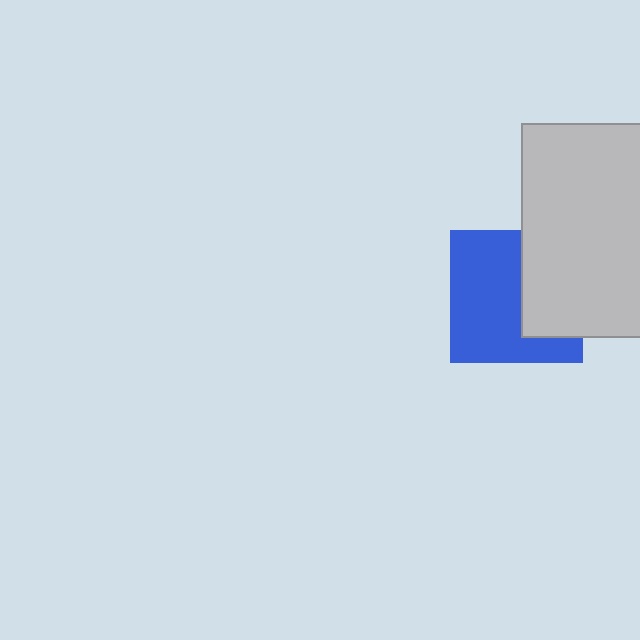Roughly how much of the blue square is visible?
About half of it is visible (roughly 63%).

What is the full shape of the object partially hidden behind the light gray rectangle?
The partially hidden object is a blue square.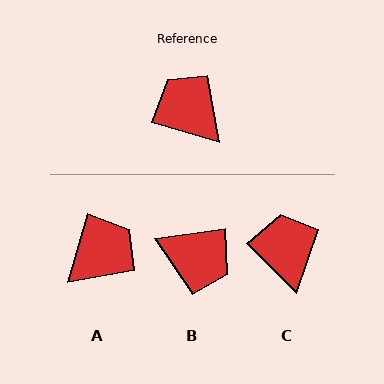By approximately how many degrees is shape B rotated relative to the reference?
Approximately 156 degrees clockwise.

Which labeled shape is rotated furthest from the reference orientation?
B, about 156 degrees away.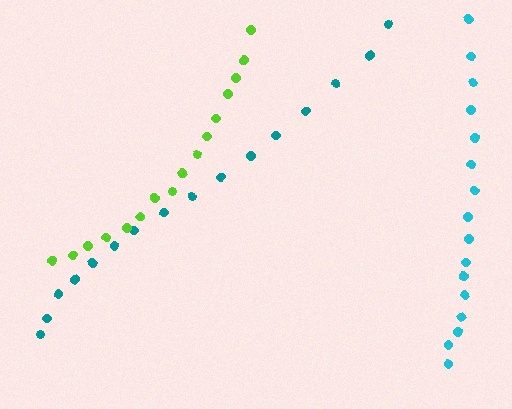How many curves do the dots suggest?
There are 3 distinct paths.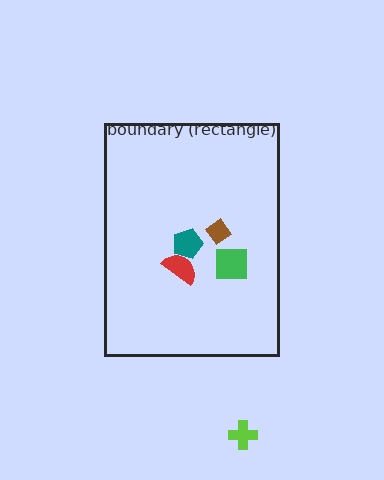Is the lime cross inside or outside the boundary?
Outside.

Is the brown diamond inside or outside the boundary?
Inside.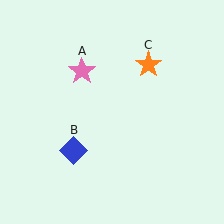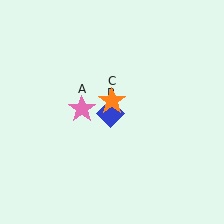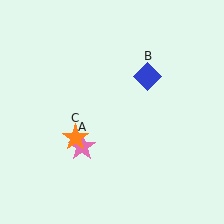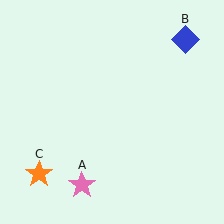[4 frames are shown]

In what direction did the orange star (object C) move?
The orange star (object C) moved down and to the left.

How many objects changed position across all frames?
3 objects changed position: pink star (object A), blue diamond (object B), orange star (object C).